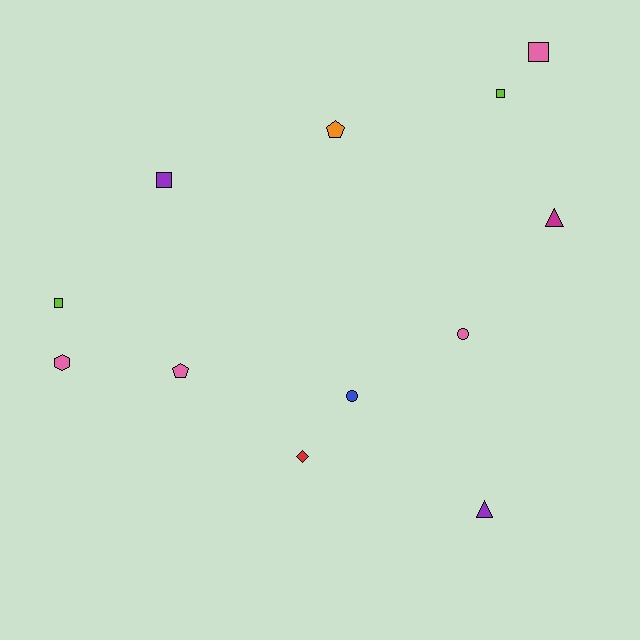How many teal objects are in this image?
There are no teal objects.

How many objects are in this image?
There are 12 objects.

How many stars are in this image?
There are no stars.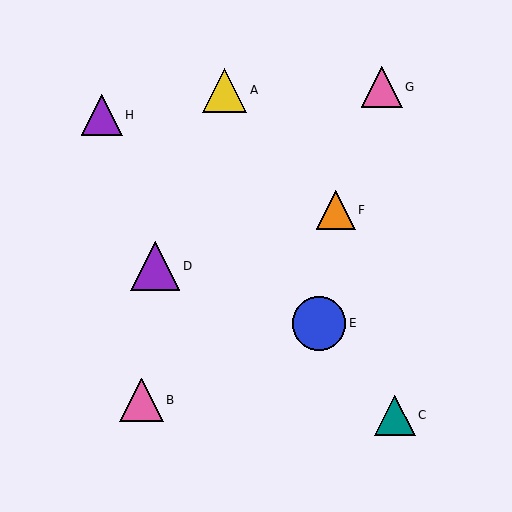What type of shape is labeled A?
Shape A is a yellow triangle.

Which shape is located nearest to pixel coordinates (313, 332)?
The blue circle (labeled E) at (319, 324) is nearest to that location.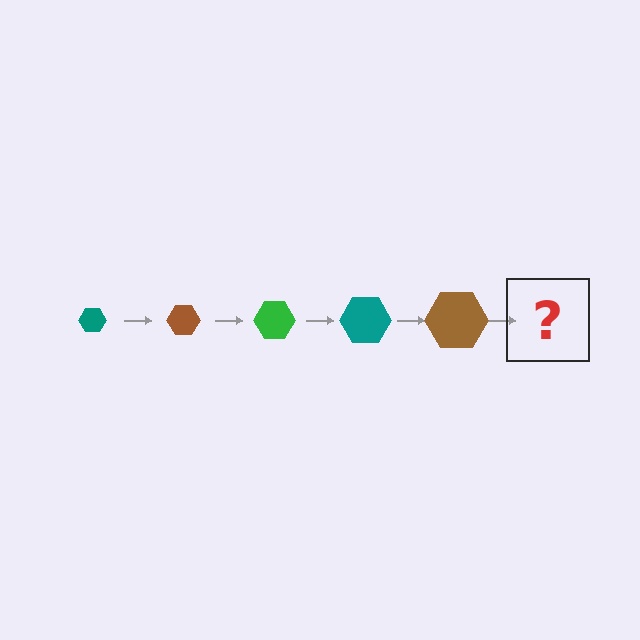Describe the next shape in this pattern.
It should be a green hexagon, larger than the previous one.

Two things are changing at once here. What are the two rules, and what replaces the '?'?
The two rules are that the hexagon grows larger each step and the color cycles through teal, brown, and green. The '?' should be a green hexagon, larger than the previous one.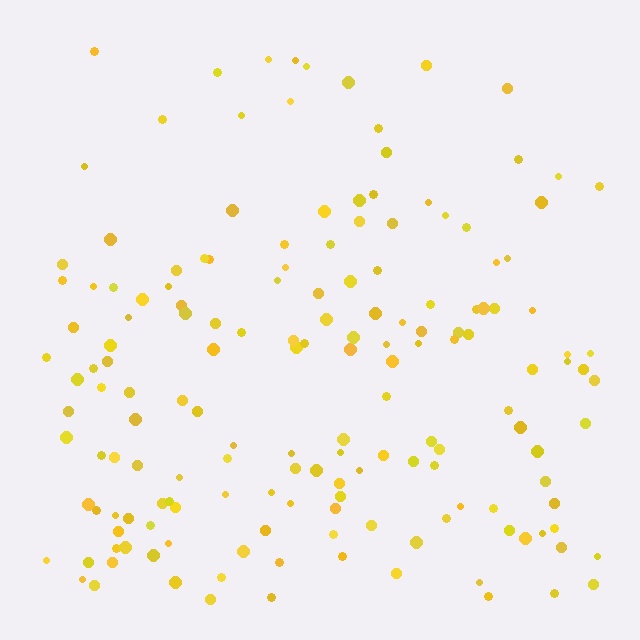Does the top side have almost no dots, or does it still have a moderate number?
Still a moderate number, just noticeably fewer than the bottom.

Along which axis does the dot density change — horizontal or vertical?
Vertical.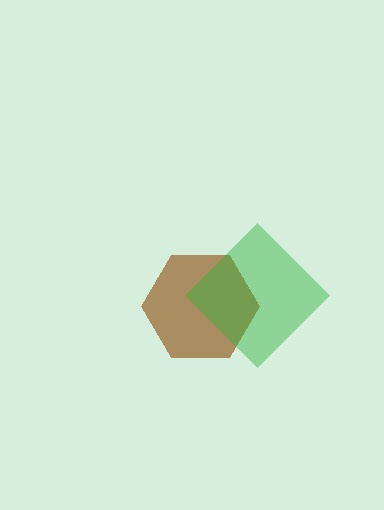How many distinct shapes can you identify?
There are 2 distinct shapes: a brown hexagon, a green diamond.